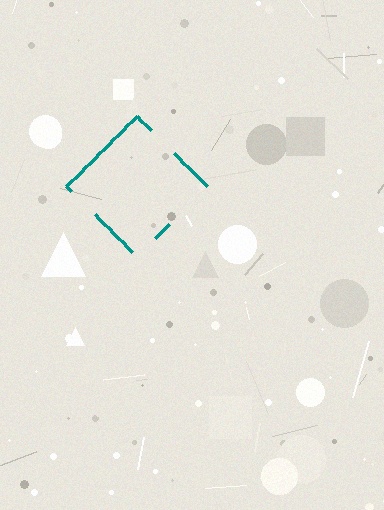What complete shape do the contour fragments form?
The contour fragments form a diamond.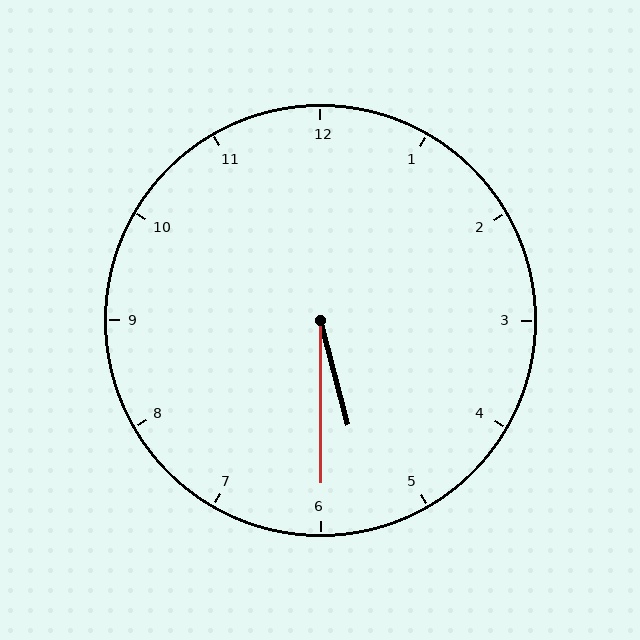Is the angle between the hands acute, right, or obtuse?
It is acute.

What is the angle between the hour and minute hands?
Approximately 15 degrees.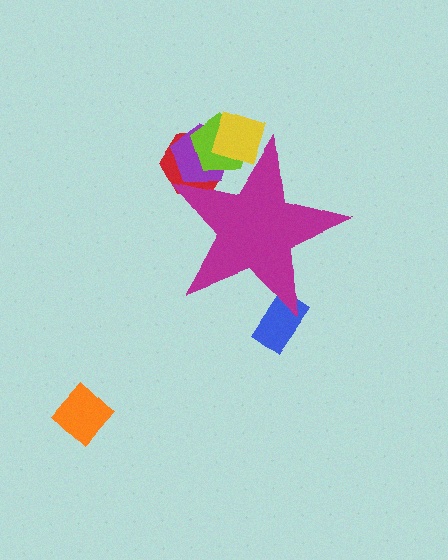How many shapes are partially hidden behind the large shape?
5 shapes are partially hidden.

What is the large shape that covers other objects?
A magenta star.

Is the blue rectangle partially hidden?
Yes, the blue rectangle is partially hidden behind the magenta star.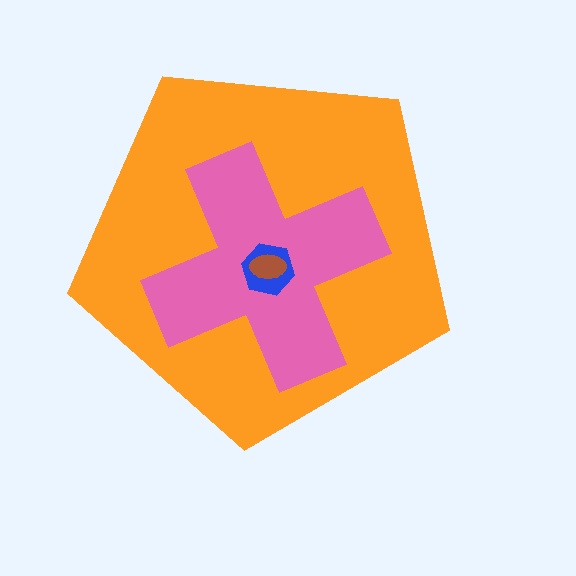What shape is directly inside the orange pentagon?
The pink cross.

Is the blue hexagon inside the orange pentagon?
Yes.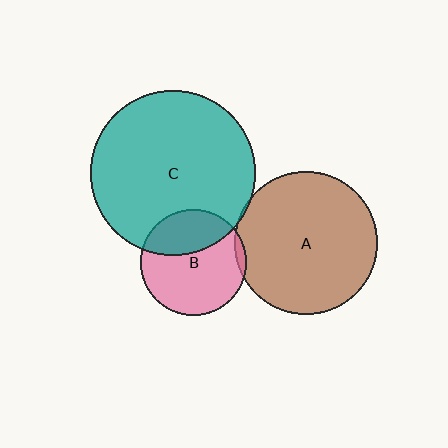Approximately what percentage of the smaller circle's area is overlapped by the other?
Approximately 5%.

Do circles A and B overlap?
Yes.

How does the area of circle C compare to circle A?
Approximately 1.3 times.